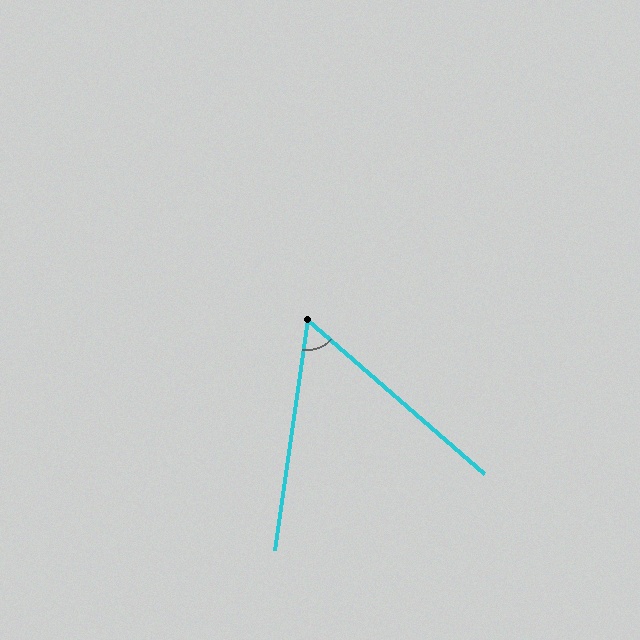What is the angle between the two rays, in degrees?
Approximately 57 degrees.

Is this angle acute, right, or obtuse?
It is acute.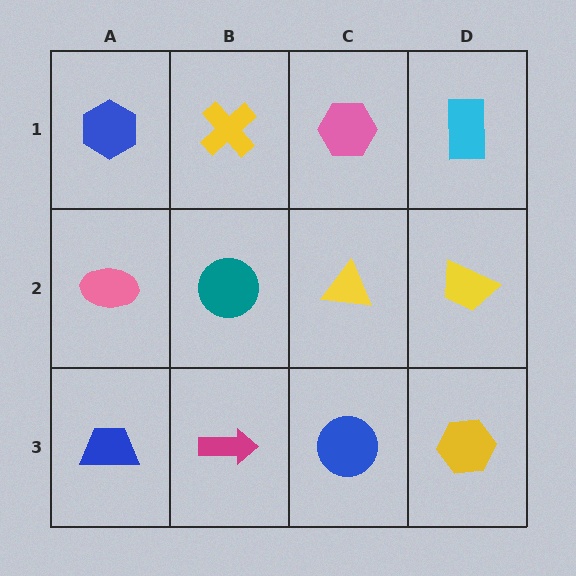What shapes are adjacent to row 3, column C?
A yellow triangle (row 2, column C), a magenta arrow (row 3, column B), a yellow hexagon (row 3, column D).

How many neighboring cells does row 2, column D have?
3.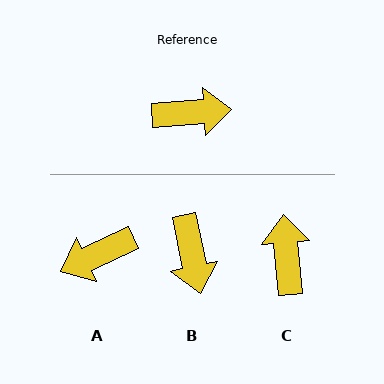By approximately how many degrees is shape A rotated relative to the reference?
Approximately 159 degrees clockwise.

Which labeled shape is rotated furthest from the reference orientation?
A, about 159 degrees away.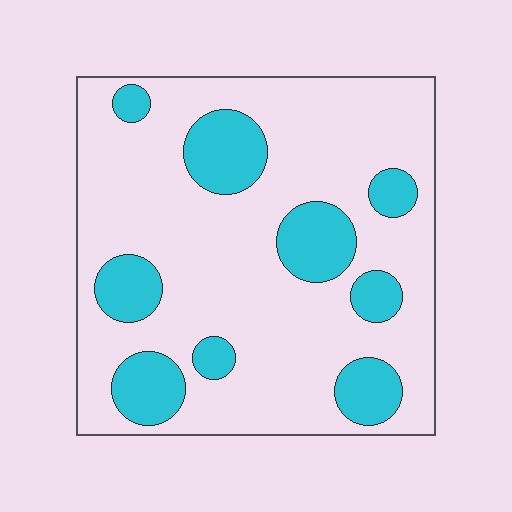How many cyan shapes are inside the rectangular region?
9.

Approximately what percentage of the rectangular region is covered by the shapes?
Approximately 25%.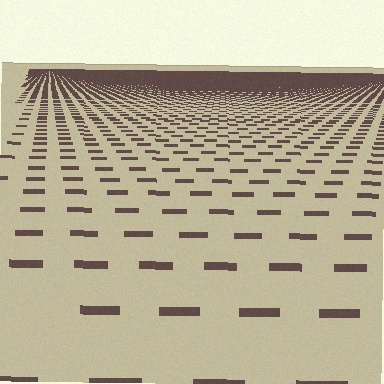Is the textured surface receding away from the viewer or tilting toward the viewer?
The surface is receding away from the viewer. Texture elements get smaller and denser toward the top.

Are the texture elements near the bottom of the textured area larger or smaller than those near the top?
Larger. Near the bottom, elements are closer to the viewer and appear at a bigger on-screen size.